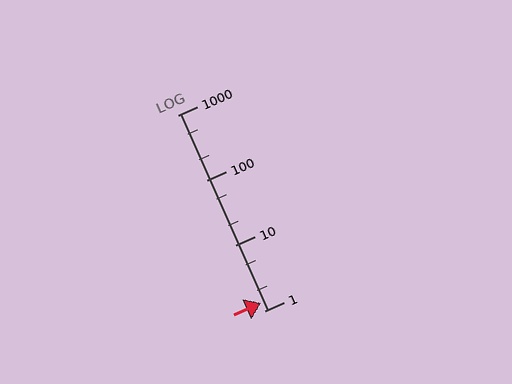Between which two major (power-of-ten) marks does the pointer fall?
The pointer is between 1 and 10.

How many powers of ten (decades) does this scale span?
The scale spans 3 decades, from 1 to 1000.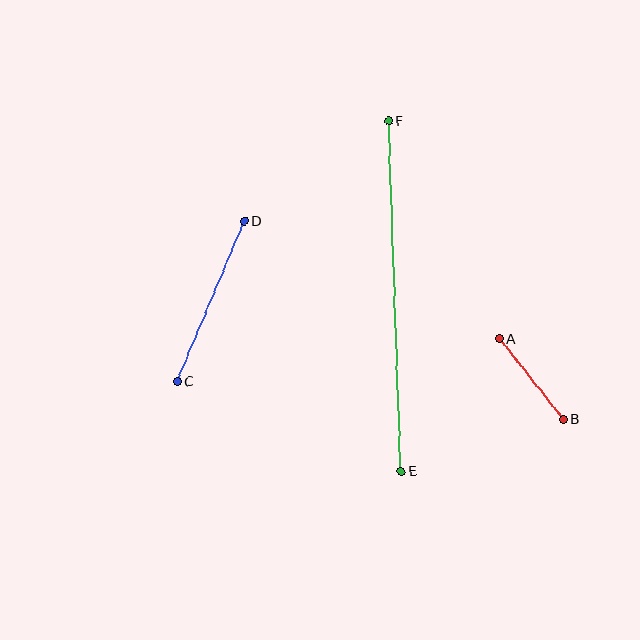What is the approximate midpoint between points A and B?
The midpoint is at approximately (531, 379) pixels.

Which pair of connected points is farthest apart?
Points E and F are farthest apart.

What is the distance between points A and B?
The distance is approximately 103 pixels.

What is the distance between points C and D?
The distance is approximately 174 pixels.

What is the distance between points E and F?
The distance is approximately 351 pixels.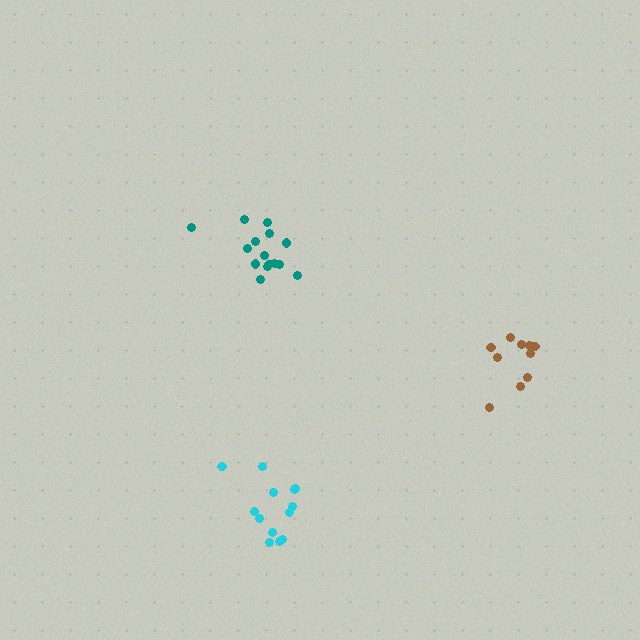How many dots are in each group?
Group 1: 13 dots, Group 2: 10 dots, Group 3: 15 dots (38 total).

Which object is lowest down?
The cyan cluster is bottommost.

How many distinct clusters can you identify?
There are 3 distinct clusters.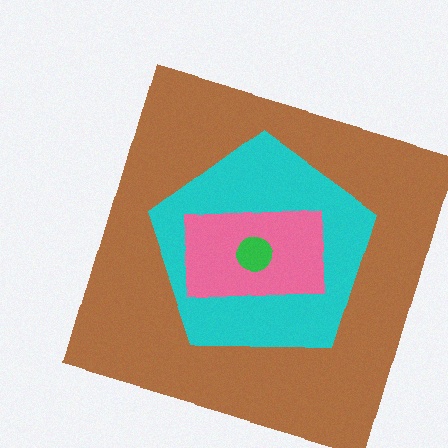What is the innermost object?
The green circle.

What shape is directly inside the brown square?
The cyan pentagon.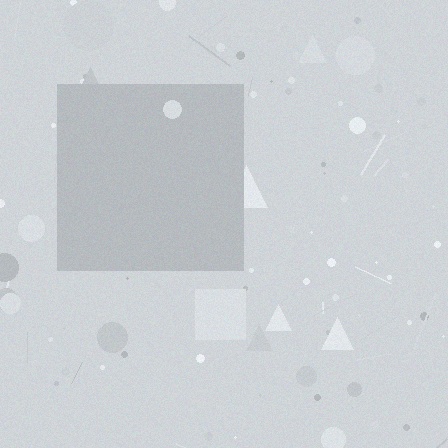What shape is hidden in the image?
A square is hidden in the image.